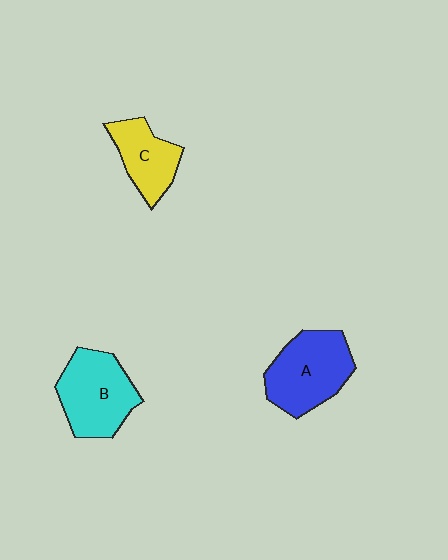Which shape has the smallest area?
Shape C (yellow).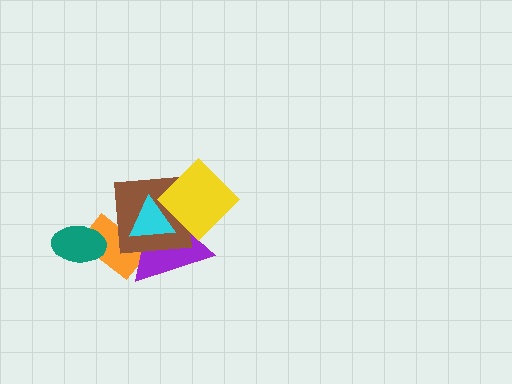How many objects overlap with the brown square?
4 objects overlap with the brown square.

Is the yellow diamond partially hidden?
Yes, it is partially covered by another shape.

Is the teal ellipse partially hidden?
No, no other shape covers it.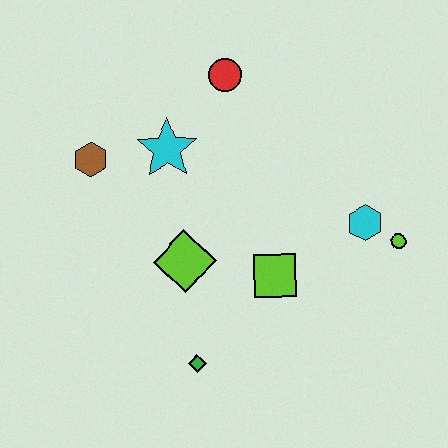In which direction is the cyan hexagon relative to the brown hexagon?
The cyan hexagon is to the right of the brown hexagon.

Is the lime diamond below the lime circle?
Yes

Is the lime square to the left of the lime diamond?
No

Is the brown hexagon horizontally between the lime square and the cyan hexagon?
No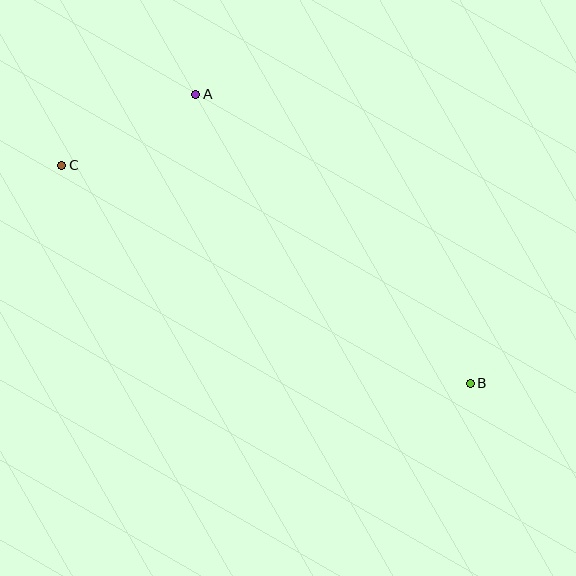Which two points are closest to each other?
Points A and C are closest to each other.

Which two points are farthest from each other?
Points B and C are farthest from each other.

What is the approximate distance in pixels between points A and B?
The distance between A and B is approximately 398 pixels.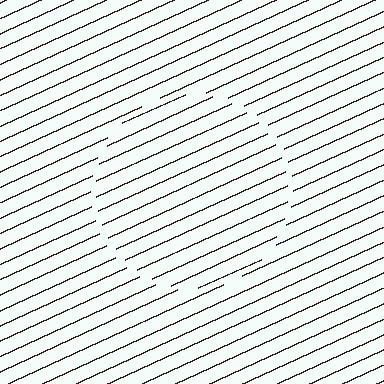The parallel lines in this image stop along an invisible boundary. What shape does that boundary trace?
An illusory circle. The interior of the shape contains the same grating, shifted by half a period — the contour is defined by the phase discontinuity where line-ends from the inner and outer gratings abut.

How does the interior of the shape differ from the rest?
The interior of the shape contains the same grating, shifted by half a period — the contour is defined by the phase discontinuity where line-ends from the inner and outer gratings abut.